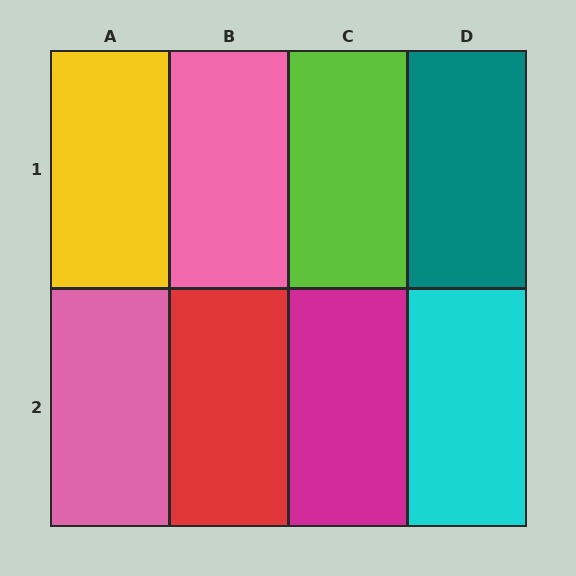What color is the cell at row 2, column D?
Cyan.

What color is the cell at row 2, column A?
Pink.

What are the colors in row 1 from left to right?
Yellow, pink, lime, teal.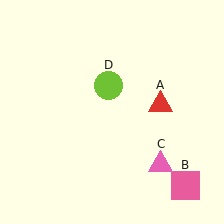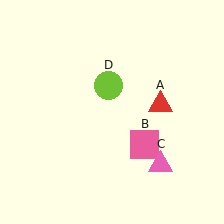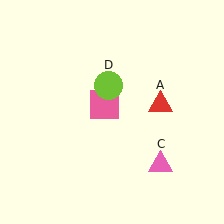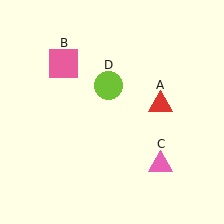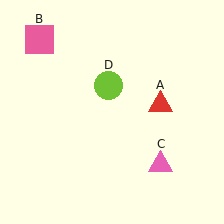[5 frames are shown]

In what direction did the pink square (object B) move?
The pink square (object B) moved up and to the left.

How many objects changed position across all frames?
1 object changed position: pink square (object B).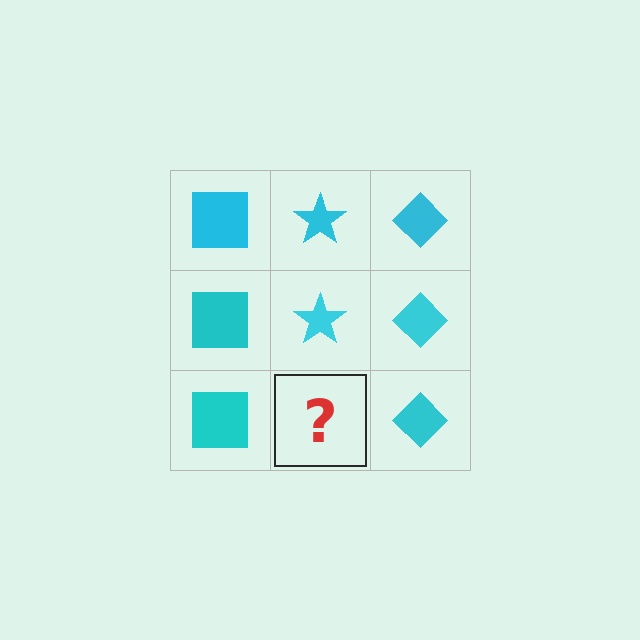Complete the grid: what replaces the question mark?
The question mark should be replaced with a cyan star.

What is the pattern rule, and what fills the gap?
The rule is that each column has a consistent shape. The gap should be filled with a cyan star.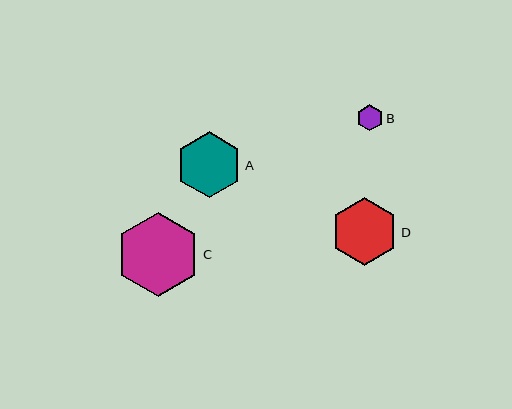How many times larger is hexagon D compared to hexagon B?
Hexagon D is approximately 2.6 times the size of hexagon B.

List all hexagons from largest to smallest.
From largest to smallest: C, D, A, B.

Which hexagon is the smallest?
Hexagon B is the smallest with a size of approximately 26 pixels.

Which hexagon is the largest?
Hexagon C is the largest with a size of approximately 84 pixels.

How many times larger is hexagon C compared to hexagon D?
Hexagon C is approximately 1.2 times the size of hexagon D.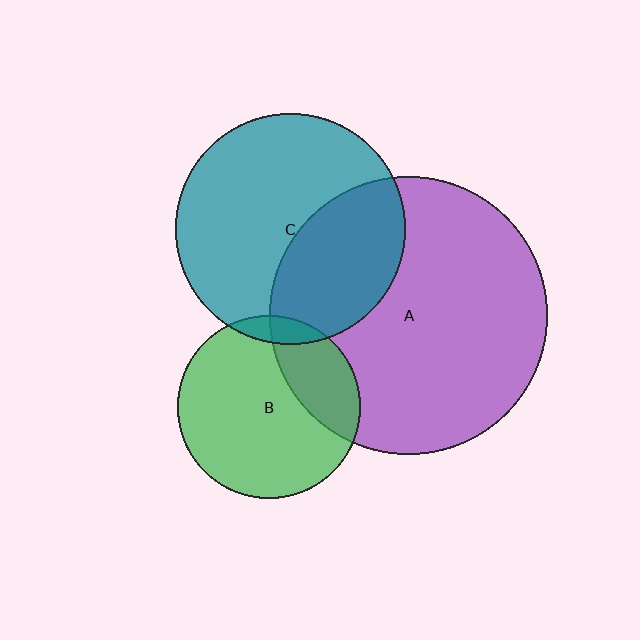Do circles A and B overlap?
Yes.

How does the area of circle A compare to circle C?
Approximately 1.5 times.